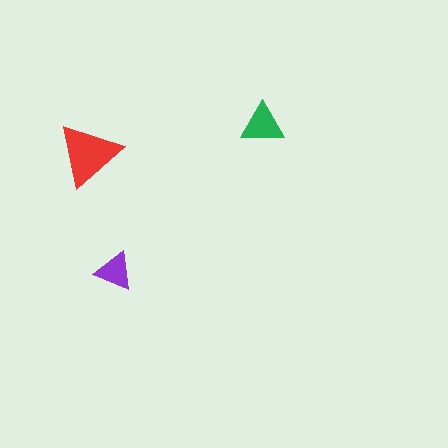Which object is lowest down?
The purple triangle is bottommost.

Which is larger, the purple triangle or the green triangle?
The green one.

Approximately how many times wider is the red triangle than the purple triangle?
About 1.5 times wider.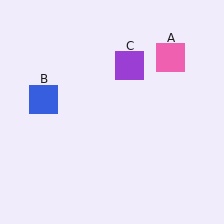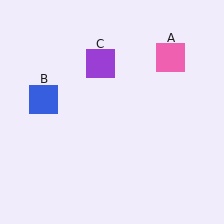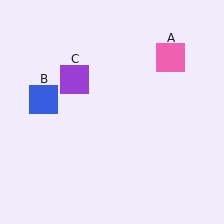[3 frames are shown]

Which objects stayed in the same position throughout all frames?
Pink square (object A) and blue square (object B) remained stationary.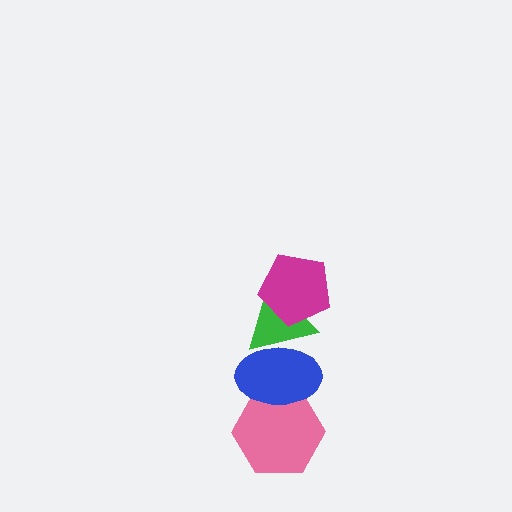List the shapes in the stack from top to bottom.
From top to bottom: the magenta pentagon, the green triangle, the blue ellipse, the pink hexagon.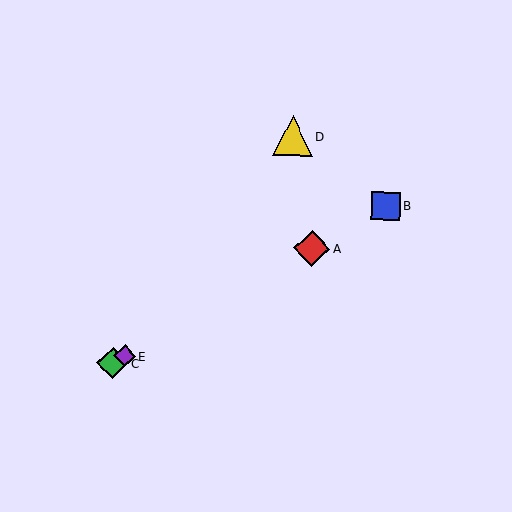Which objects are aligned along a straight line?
Objects A, B, C, E are aligned along a straight line.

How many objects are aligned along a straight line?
4 objects (A, B, C, E) are aligned along a straight line.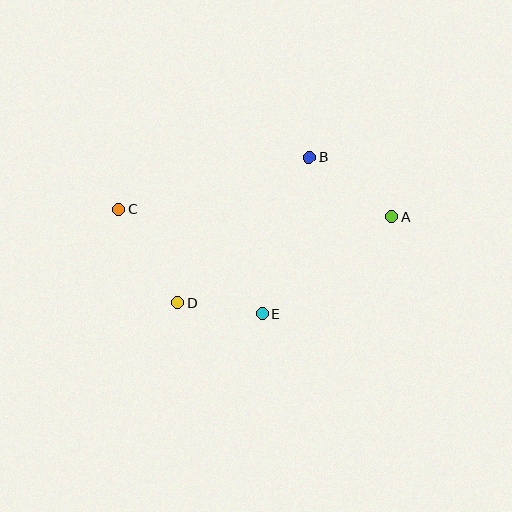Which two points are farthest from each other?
Points A and C are farthest from each other.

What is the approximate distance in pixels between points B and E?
The distance between B and E is approximately 164 pixels.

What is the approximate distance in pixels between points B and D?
The distance between B and D is approximately 196 pixels.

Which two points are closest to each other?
Points D and E are closest to each other.